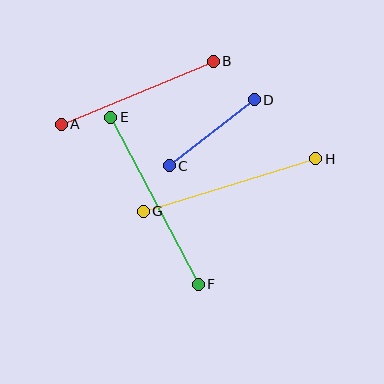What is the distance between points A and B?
The distance is approximately 165 pixels.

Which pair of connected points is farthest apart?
Points E and F are farthest apart.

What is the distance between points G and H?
The distance is approximately 180 pixels.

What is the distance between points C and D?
The distance is approximately 108 pixels.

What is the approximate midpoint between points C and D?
The midpoint is at approximately (212, 133) pixels.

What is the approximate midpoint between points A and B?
The midpoint is at approximately (137, 93) pixels.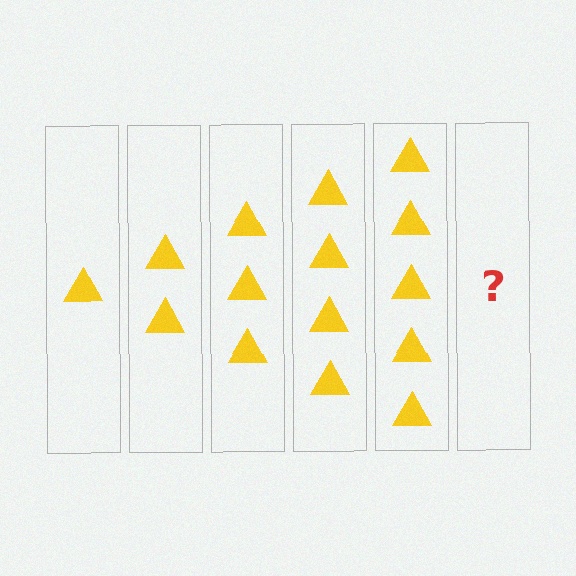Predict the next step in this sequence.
The next step is 6 triangles.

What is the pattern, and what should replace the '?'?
The pattern is that each step adds one more triangle. The '?' should be 6 triangles.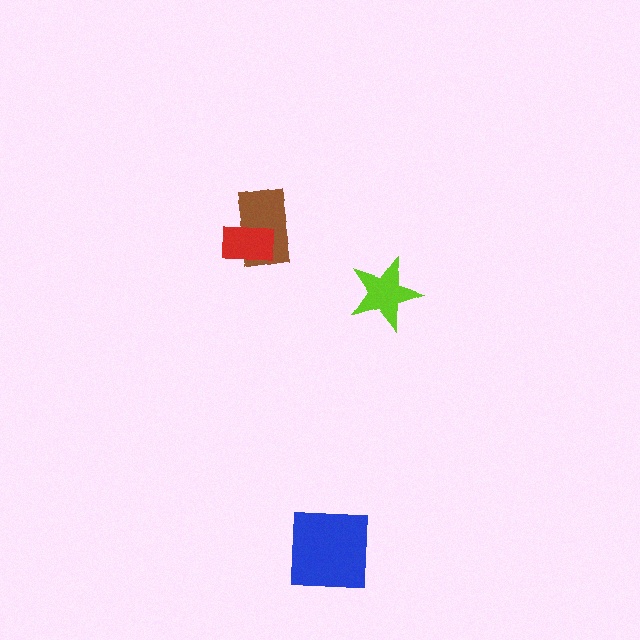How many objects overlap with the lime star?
0 objects overlap with the lime star.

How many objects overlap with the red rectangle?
1 object overlaps with the red rectangle.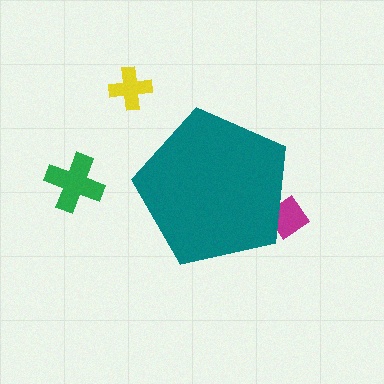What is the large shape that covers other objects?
A teal pentagon.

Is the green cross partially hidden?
No, the green cross is fully visible.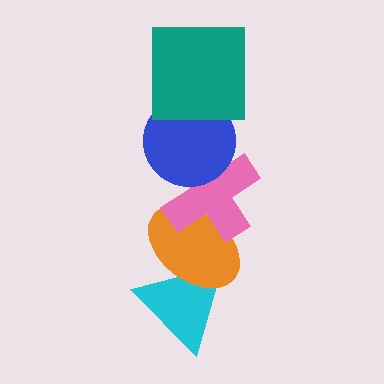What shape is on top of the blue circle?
The teal square is on top of the blue circle.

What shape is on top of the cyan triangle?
The orange ellipse is on top of the cyan triangle.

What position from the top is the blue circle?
The blue circle is 2nd from the top.